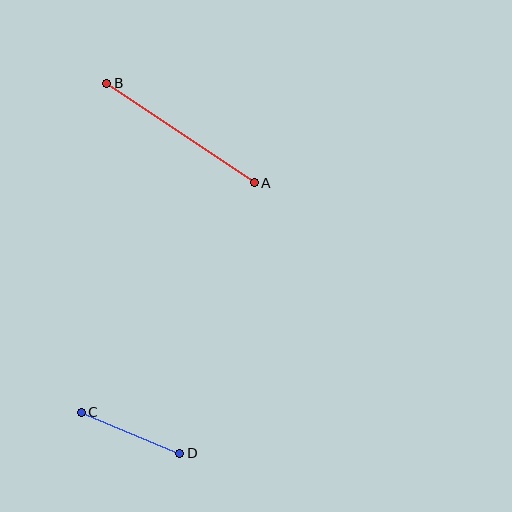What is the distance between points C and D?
The distance is approximately 107 pixels.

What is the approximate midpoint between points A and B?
The midpoint is at approximately (181, 133) pixels.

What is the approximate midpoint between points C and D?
The midpoint is at approximately (130, 433) pixels.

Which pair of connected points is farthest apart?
Points A and B are farthest apart.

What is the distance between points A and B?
The distance is approximately 178 pixels.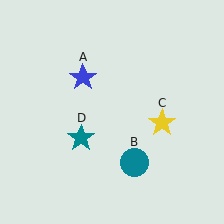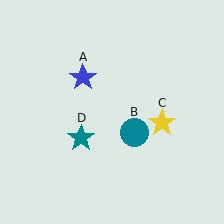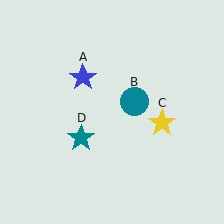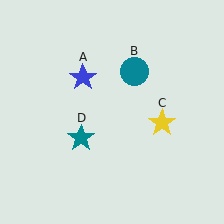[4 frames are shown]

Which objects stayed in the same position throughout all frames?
Blue star (object A) and yellow star (object C) and teal star (object D) remained stationary.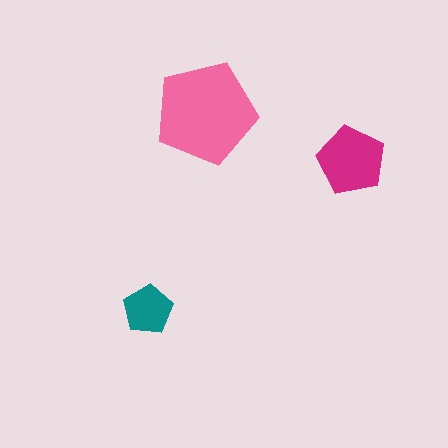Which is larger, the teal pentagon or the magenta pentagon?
The magenta one.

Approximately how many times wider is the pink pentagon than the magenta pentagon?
About 1.5 times wider.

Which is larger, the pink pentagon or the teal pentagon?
The pink one.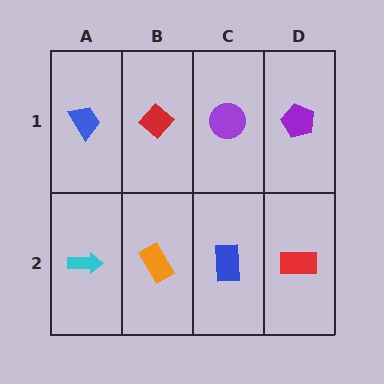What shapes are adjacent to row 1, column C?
A blue rectangle (row 2, column C), a red diamond (row 1, column B), a purple pentagon (row 1, column D).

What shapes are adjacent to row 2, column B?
A red diamond (row 1, column B), a cyan arrow (row 2, column A), a blue rectangle (row 2, column C).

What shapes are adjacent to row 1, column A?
A cyan arrow (row 2, column A), a red diamond (row 1, column B).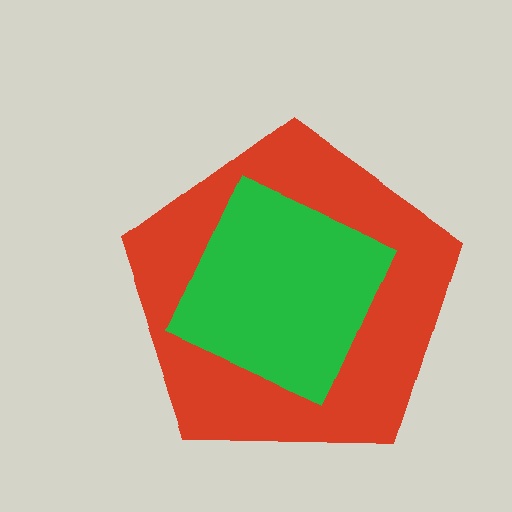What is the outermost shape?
The red pentagon.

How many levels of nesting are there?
2.